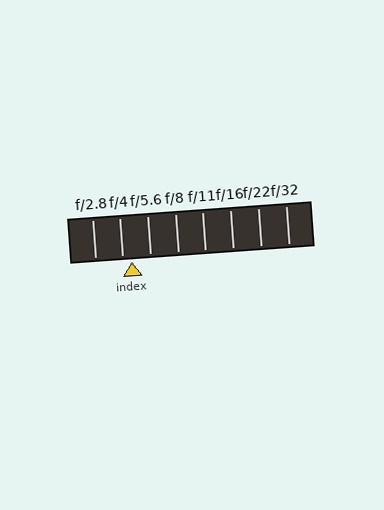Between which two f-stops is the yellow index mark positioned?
The index mark is between f/4 and f/5.6.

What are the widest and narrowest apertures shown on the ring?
The widest aperture shown is f/2.8 and the narrowest is f/32.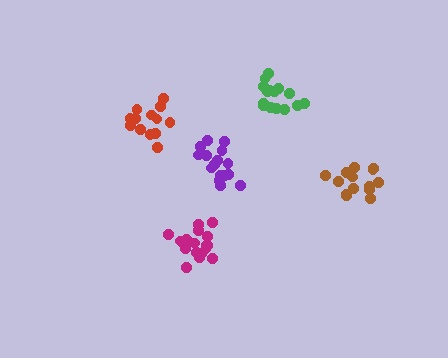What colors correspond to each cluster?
The clusters are colored: green, red, brown, magenta, purple.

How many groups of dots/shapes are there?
There are 5 groups.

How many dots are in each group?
Group 1: 15 dots, Group 2: 15 dots, Group 3: 14 dots, Group 4: 18 dots, Group 5: 16 dots (78 total).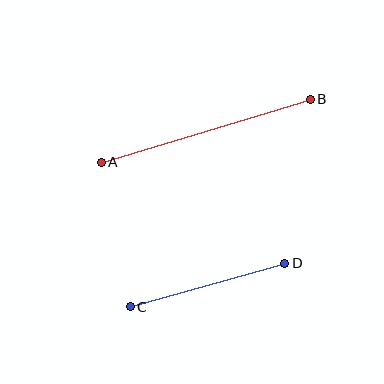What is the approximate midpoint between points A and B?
The midpoint is at approximately (206, 131) pixels.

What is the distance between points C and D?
The distance is approximately 160 pixels.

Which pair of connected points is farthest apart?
Points A and B are farthest apart.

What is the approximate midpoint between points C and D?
The midpoint is at approximately (208, 285) pixels.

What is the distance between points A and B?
The distance is approximately 218 pixels.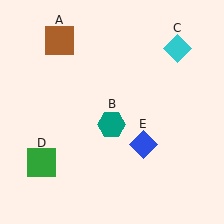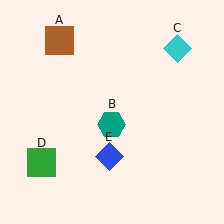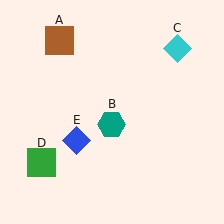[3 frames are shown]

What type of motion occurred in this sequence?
The blue diamond (object E) rotated clockwise around the center of the scene.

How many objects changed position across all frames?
1 object changed position: blue diamond (object E).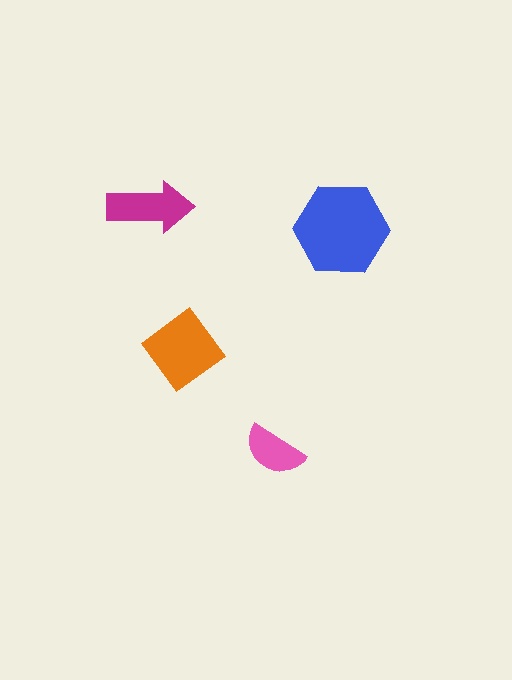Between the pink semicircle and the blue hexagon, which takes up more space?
The blue hexagon.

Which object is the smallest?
The pink semicircle.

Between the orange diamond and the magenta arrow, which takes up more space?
The orange diamond.